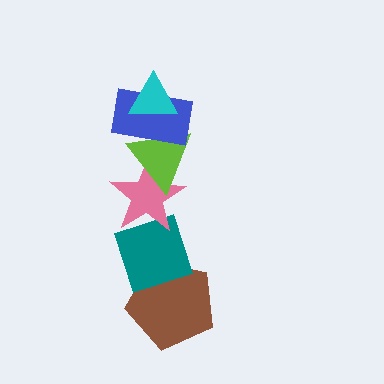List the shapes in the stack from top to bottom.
From top to bottom: the cyan triangle, the blue rectangle, the lime triangle, the pink star, the teal diamond, the brown pentagon.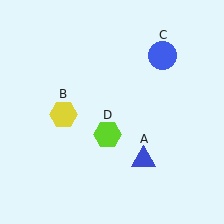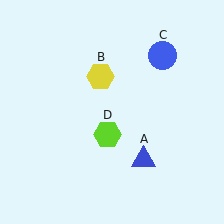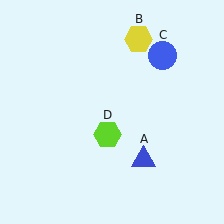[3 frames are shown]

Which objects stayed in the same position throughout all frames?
Blue triangle (object A) and blue circle (object C) and lime hexagon (object D) remained stationary.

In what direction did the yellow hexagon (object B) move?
The yellow hexagon (object B) moved up and to the right.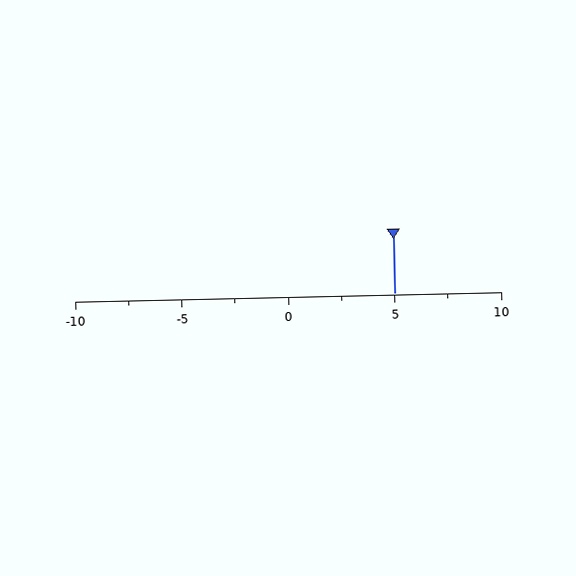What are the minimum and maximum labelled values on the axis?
The axis runs from -10 to 10.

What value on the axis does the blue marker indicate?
The marker indicates approximately 5.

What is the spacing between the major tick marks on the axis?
The major ticks are spaced 5 apart.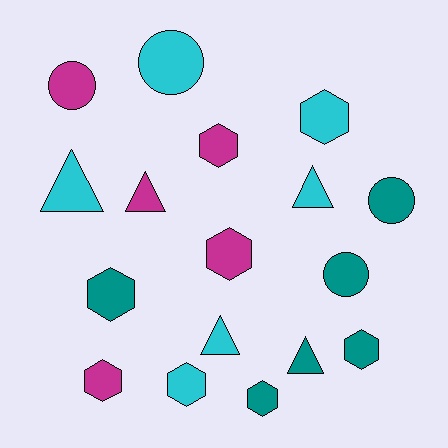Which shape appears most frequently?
Hexagon, with 8 objects.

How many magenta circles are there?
There is 1 magenta circle.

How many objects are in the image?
There are 17 objects.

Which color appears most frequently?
Cyan, with 6 objects.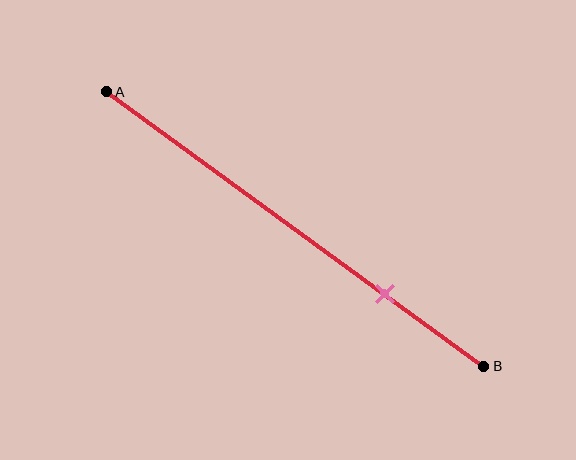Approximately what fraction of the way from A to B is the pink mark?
The pink mark is approximately 75% of the way from A to B.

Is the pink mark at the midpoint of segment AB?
No, the mark is at about 75% from A, not at the 50% midpoint.